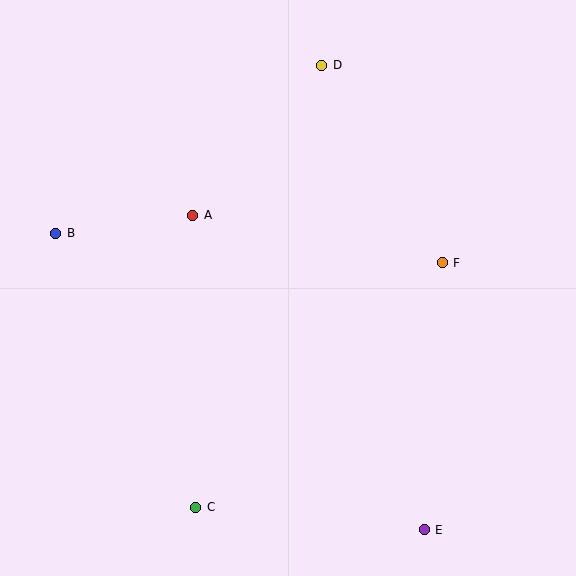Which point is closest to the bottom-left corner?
Point C is closest to the bottom-left corner.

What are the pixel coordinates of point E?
Point E is at (424, 530).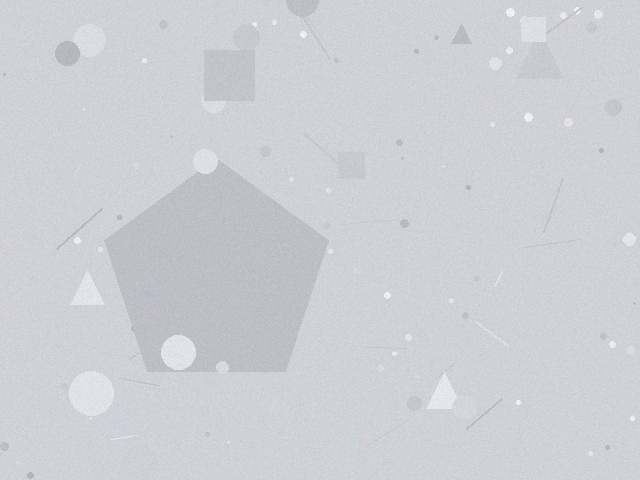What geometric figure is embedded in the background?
A pentagon is embedded in the background.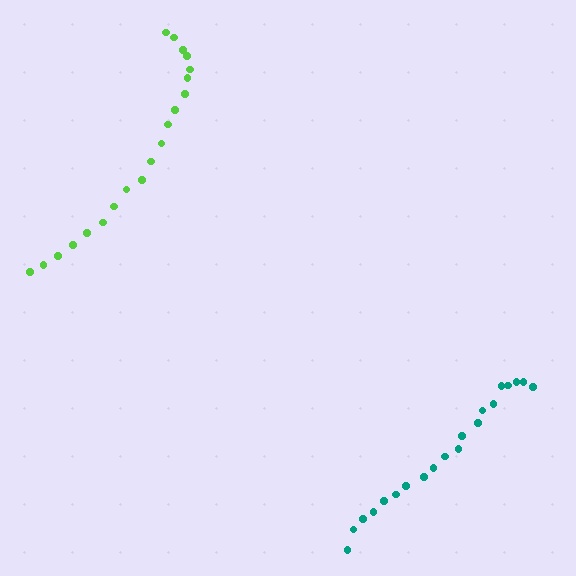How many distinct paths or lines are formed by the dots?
There are 2 distinct paths.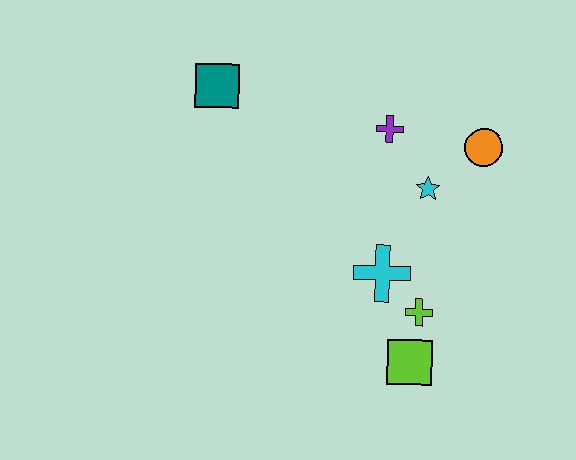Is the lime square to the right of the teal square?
Yes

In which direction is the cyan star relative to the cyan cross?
The cyan star is above the cyan cross.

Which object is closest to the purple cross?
The cyan star is closest to the purple cross.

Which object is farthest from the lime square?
The teal square is farthest from the lime square.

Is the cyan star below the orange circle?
Yes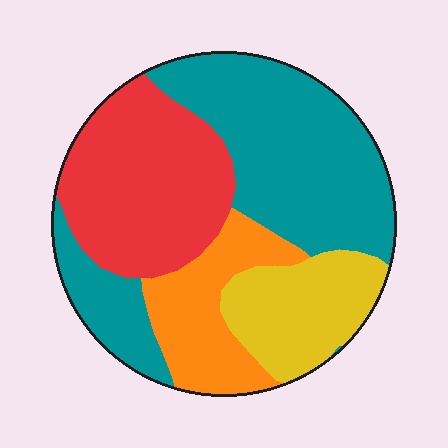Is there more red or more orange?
Red.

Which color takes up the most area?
Teal, at roughly 40%.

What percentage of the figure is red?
Red takes up about one quarter (1/4) of the figure.